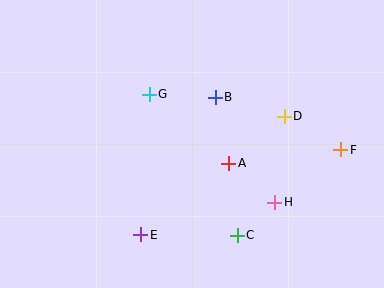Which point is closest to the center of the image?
Point A at (229, 163) is closest to the center.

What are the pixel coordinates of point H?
Point H is at (275, 202).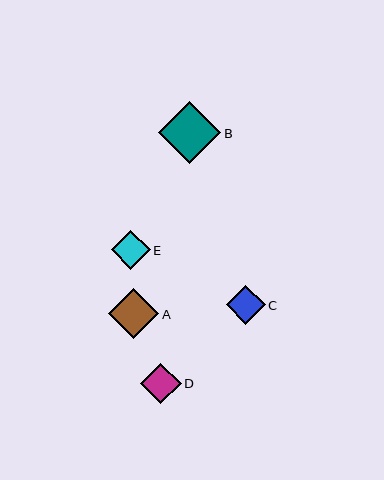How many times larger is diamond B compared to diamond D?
Diamond B is approximately 1.5 times the size of diamond D.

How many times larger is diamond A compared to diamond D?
Diamond A is approximately 1.2 times the size of diamond D.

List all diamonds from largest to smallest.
From largest to smallest: B, A, D, C, E.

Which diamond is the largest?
Diamond B is the largest with a size of approximately 62 pixels.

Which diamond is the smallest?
Diamond E is the smallest with a size of approximately 39 pixels.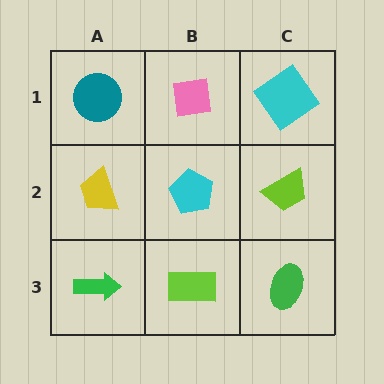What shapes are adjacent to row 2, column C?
A cyan diamond (row 1, column C), a green ellipse (row 3, column C), a cyan pentagon (row 2, column B).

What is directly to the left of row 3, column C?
A lime rectangle.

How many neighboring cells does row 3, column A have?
2.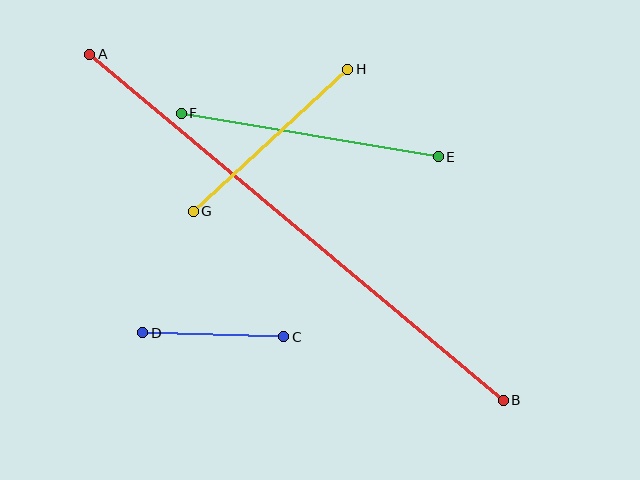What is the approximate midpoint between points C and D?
The midpoint is at approximately (213, 335) pixels.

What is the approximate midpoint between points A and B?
The midpoint is at approximately (296, 227) pixels.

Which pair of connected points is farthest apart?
Points A and B are farthest apart.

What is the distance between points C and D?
The distance is approximately 141 pixels.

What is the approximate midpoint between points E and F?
The midpoint is at approximately (310, 135) pixels.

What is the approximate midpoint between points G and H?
The midpoint is at approximately (270, 140) pixels.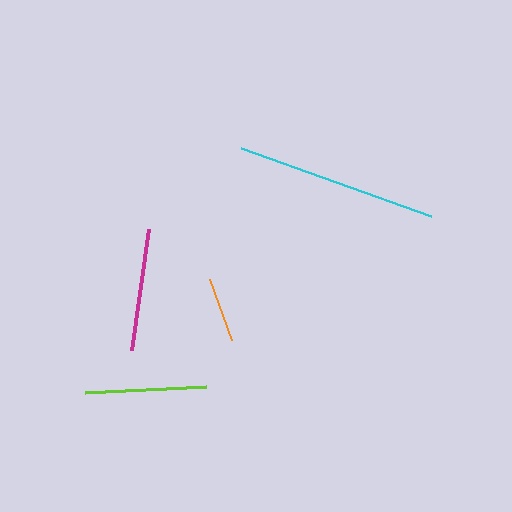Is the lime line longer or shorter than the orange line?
The lime line is longer than the orange line.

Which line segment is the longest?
The cyan line is the longest at approximately 202 pixels.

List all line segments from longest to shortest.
From longest to shortest: cyan, magenta, lime, orange.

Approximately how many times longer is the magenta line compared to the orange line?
The magenta line is approximately 1.9 times the length of the orange line.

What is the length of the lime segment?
The lime segment is approximately 120 pixels long.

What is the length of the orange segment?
The orange segment is approximately 66 pixels long.